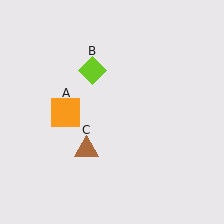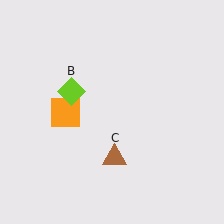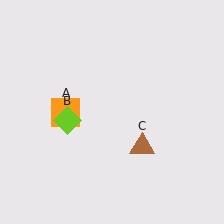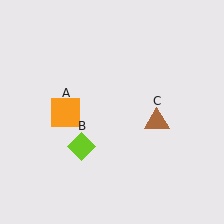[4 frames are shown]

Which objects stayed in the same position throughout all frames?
Orange square (object A) remained stationary.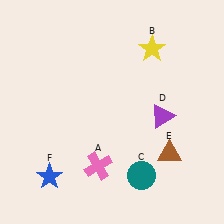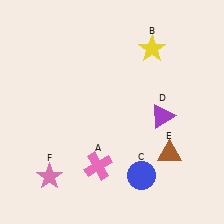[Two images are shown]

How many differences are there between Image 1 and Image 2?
There are 2 differences between the two images.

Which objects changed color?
C changed from teal to blue. F changed from blue to pink.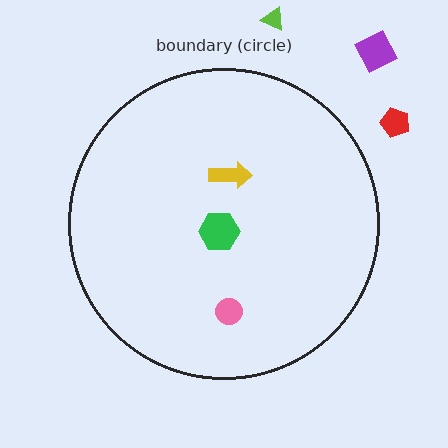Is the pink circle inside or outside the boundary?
Inside.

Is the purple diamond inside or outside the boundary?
Outside.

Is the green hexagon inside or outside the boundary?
Inside.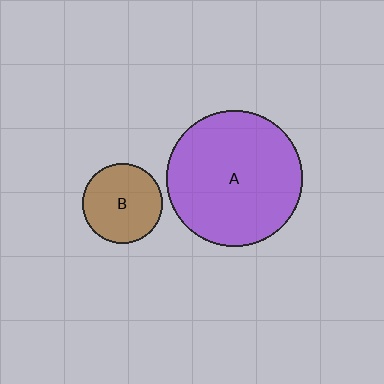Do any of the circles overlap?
No, none of the circles overlap.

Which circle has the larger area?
Circle A (purple).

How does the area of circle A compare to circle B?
Approximately 2.9 times.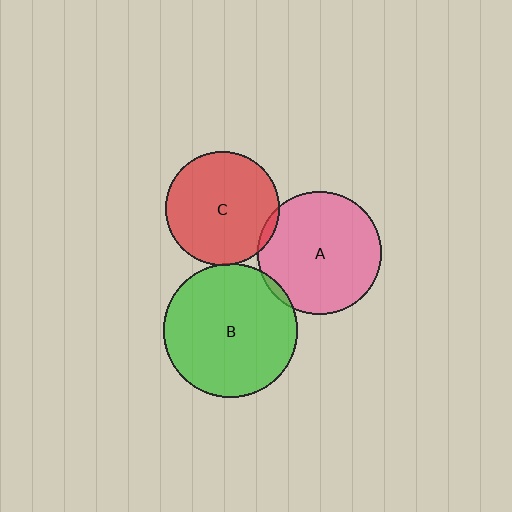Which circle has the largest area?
Circle B (green).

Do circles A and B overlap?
Yes.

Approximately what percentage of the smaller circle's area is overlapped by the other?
Approximately 5%.